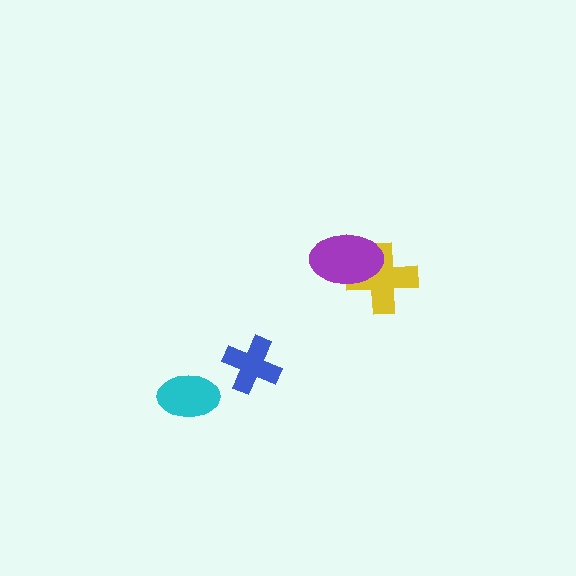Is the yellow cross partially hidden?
Yes, it is partially covered by another shape.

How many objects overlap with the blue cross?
0 objects overlap with the blue cross.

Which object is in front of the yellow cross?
The purple ellipse is in front of the yellow cross.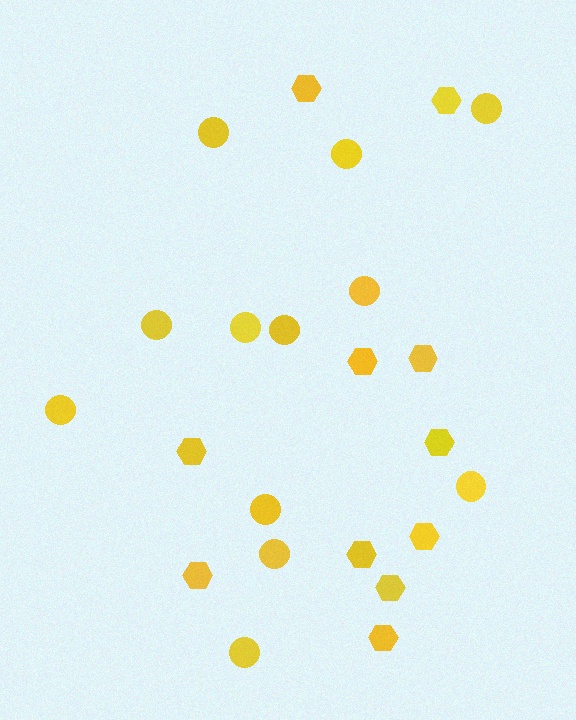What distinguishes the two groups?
There are 2 groups: one group of hexagons (11) and one group of circles (12).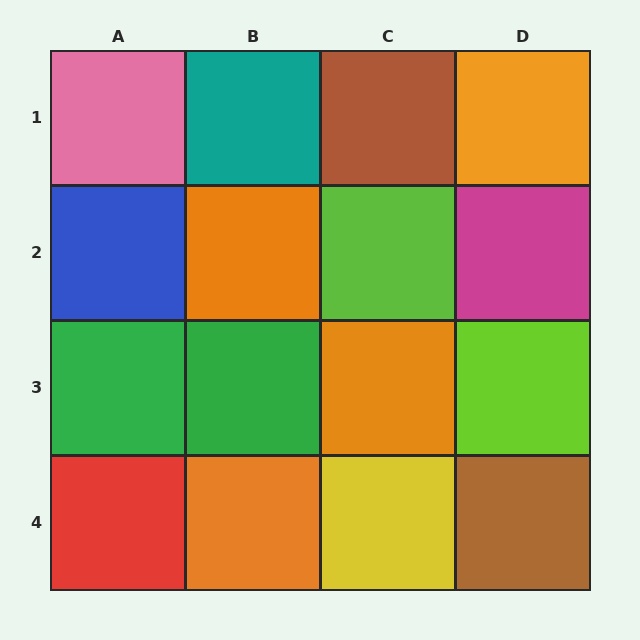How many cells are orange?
4 cells are orange.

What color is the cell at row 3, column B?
Green.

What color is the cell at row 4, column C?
Yellow.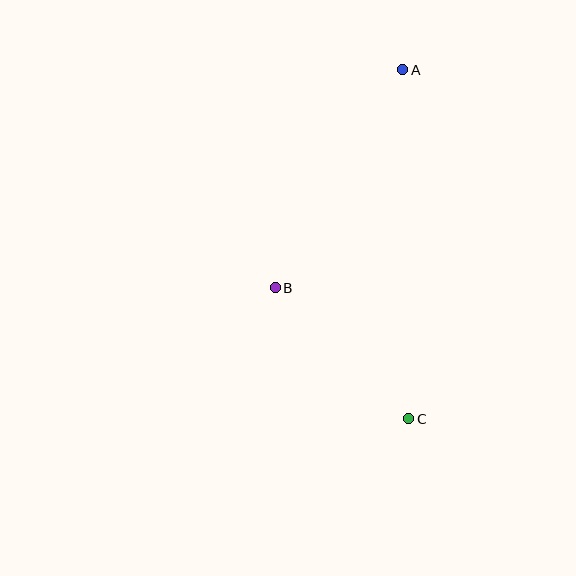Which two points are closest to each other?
Points B and C are closest to each other.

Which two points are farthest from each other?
Points A and C are farthest from each other.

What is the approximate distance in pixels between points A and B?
The distance between A and B is approximately 252 pixels.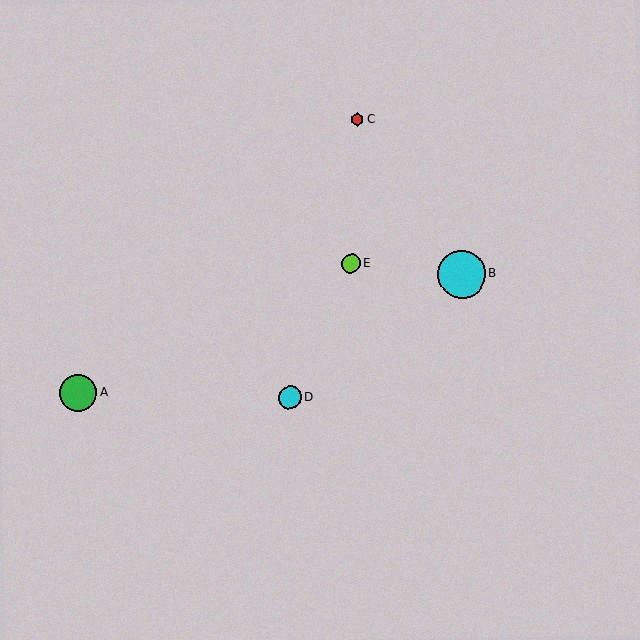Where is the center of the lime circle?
The center of the lime circle is at (351, 264).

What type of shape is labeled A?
Shape A is a green circle.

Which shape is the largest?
The cyan circle (labeled B) is the largest.